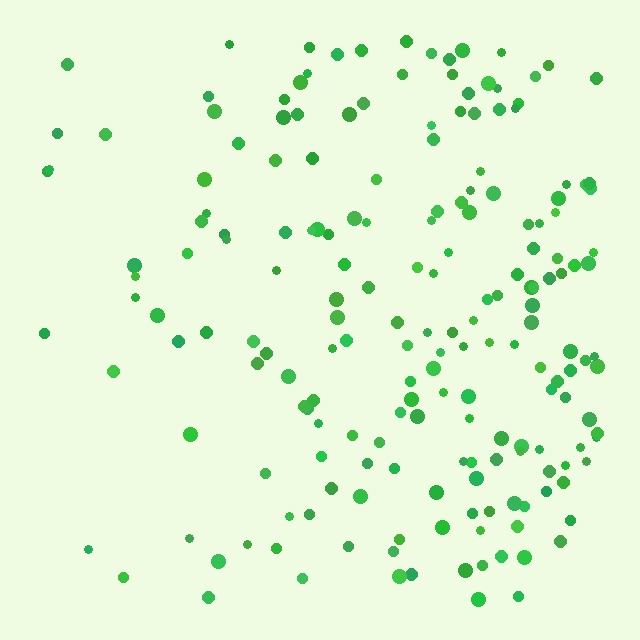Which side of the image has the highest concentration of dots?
The right.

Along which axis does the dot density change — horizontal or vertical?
Horizontal.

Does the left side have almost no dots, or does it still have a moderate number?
Still a moderate number, just noticeably fewer than the right.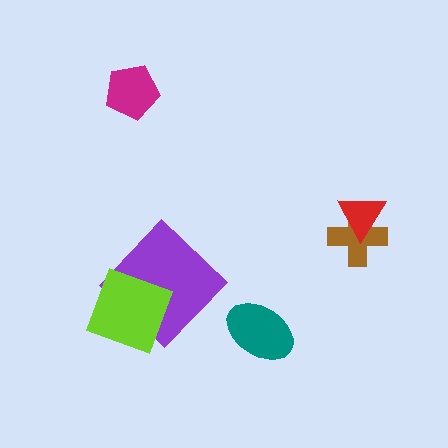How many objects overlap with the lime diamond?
1 object overlaps with the lime diamond.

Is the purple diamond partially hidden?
Yes, it is partially covered by another shape.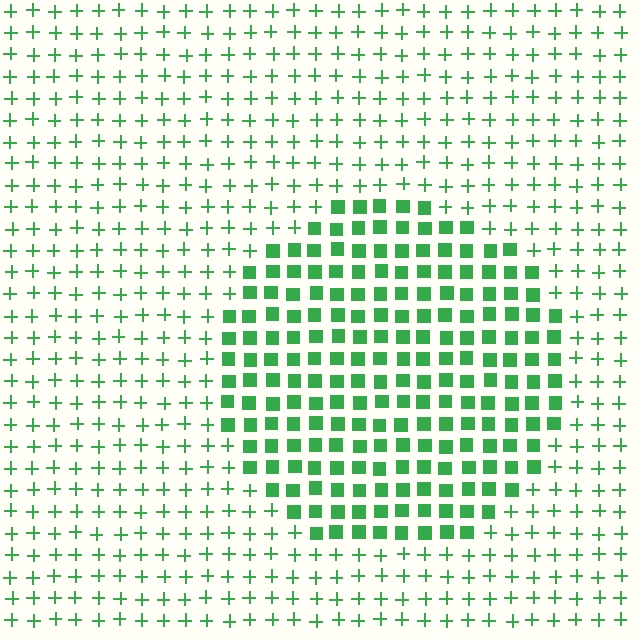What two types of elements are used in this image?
The image uses squares inside the circle region and plus signs outside it.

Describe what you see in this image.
The image is filled with small green elements arranged in a uniform grid. A circle-shaped region contains squares, while the surrounding area contains plus signs. The boundary is defined purely by the change in element shape.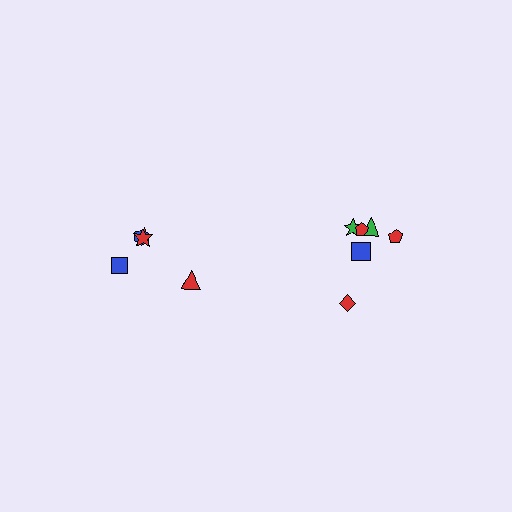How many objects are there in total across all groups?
There are 10 objects.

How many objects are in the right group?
There are 6 objects.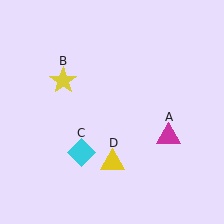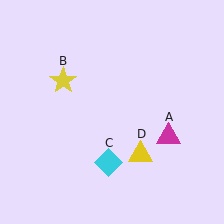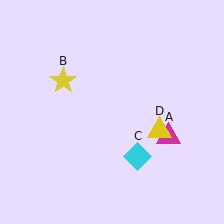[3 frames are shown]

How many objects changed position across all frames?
2 objects changed position: cyan diamond (object C), yellow triangle (object D).